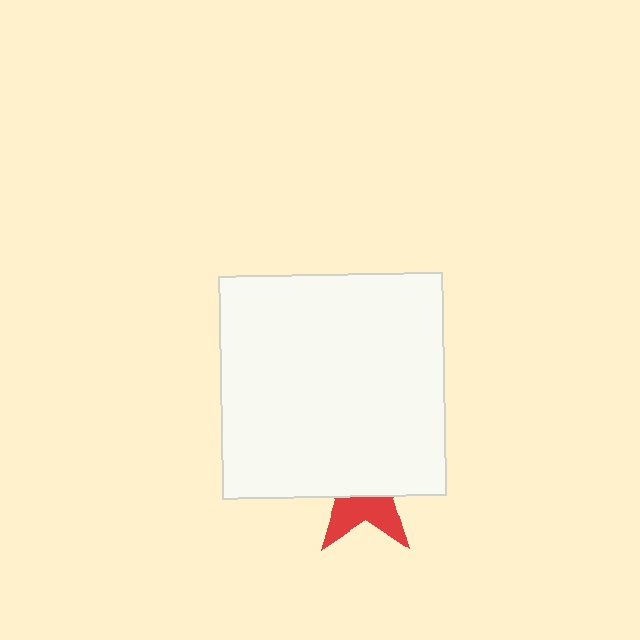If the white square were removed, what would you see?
You would see the complete red star.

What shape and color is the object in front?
The object in front is a white square.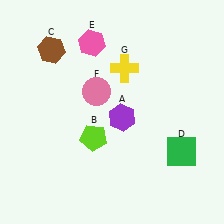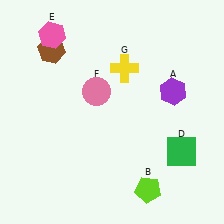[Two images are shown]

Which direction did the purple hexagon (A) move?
The purple hexagon (A) moved right.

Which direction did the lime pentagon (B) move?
The lime pentagon (B) moved right.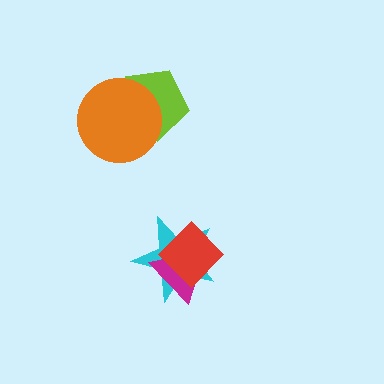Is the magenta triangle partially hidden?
Yes, it is partially covered by another shape.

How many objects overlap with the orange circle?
1 object overlaps with the orange circle.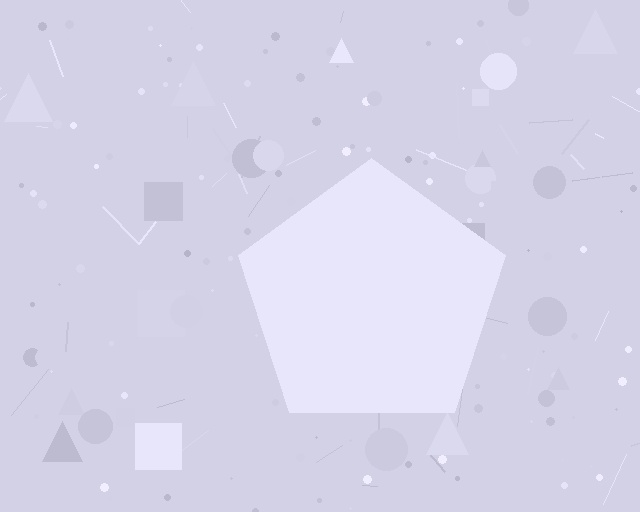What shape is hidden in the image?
A pentagon is hidden in the image.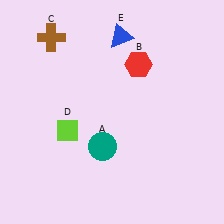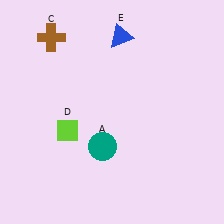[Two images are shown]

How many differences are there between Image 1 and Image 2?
There is 1 difference between the two images.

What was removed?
The red hexagon (B) was removed in Image 2.